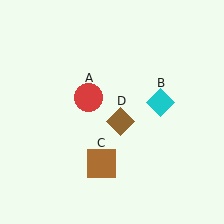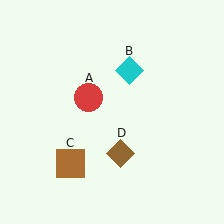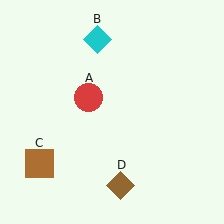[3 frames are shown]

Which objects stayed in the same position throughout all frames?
Red circle (object A) remained stationary.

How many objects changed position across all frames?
3 objects changed position: cyan diamond (object B), brown square (object C), brown diamond (object D).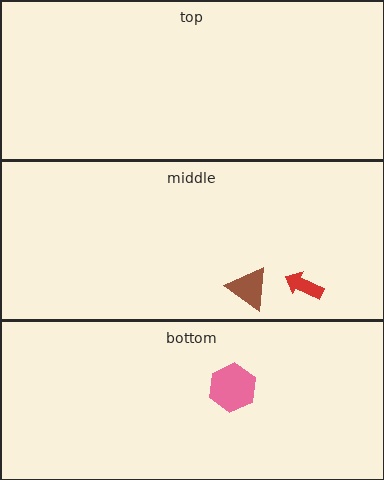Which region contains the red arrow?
The middle region.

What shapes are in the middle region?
The red arrow, the brown triangle.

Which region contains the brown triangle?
The middle region.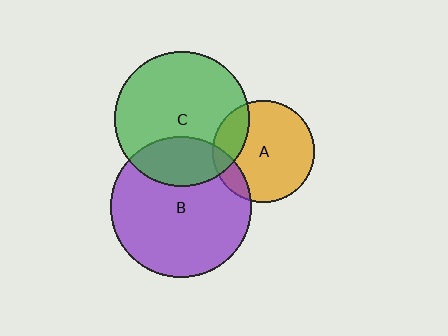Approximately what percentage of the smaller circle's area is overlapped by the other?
Approximately 20%.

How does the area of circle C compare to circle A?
Approximately 1.8 times.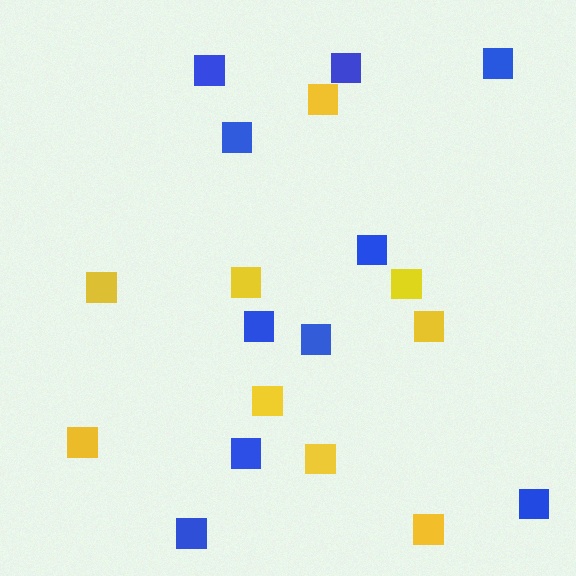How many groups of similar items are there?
There are 2 groups: one group of yellow squares (9) and one group of blue squares (10).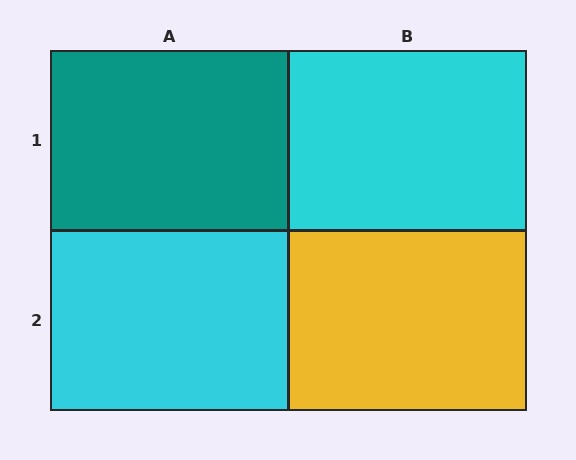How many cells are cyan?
2 cells are cyan.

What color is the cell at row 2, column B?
Yellow.